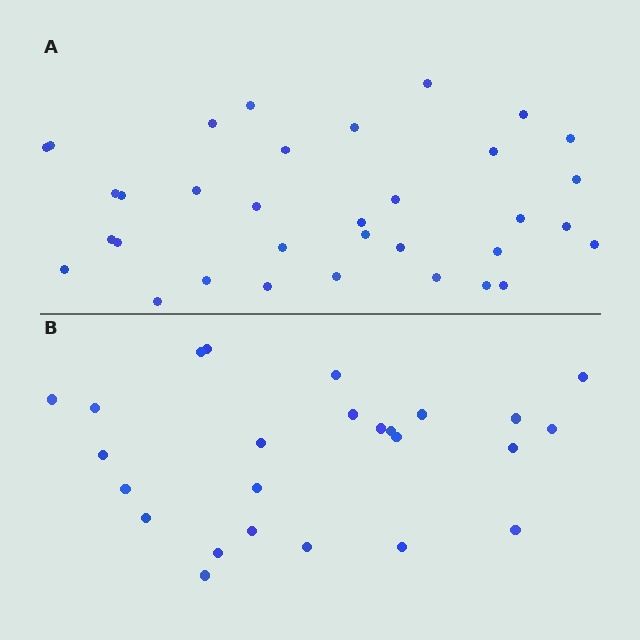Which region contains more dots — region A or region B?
Region A (the top region) has more dots.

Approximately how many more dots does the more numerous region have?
Region A has roughly 8 or so more dots than region B.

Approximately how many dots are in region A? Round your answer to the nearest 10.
About 30 dots. (The exact count is 34, which rounds to 30.)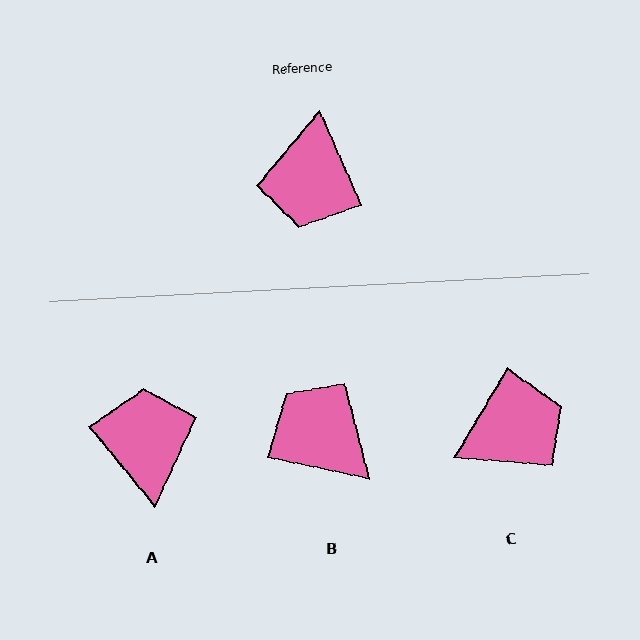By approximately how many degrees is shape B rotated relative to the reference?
Approximately 126 degrees clockwise.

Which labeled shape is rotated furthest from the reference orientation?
A, about 164 degrees away.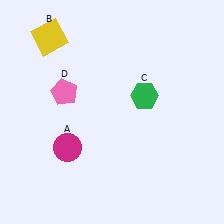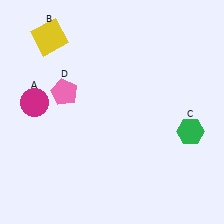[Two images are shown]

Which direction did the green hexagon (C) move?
The green hexagon (C) moved right.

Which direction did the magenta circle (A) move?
The magenta circle (A) moved up.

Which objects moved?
The objects that moved are: the magenta circle (A), the green hexagon (C).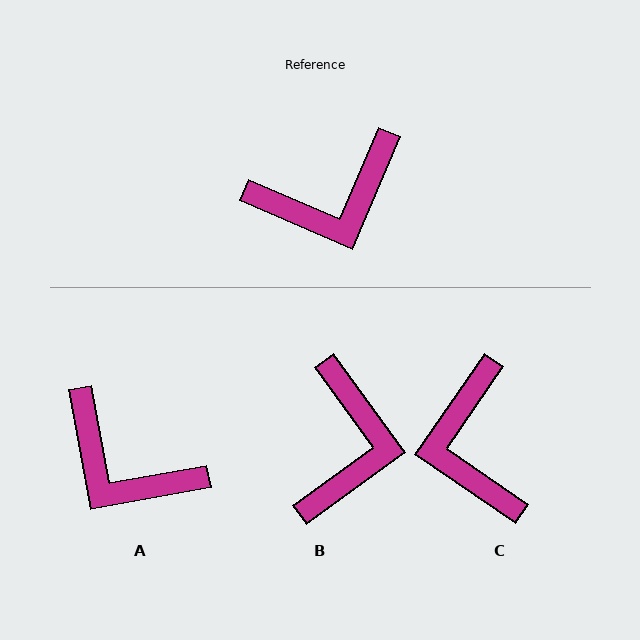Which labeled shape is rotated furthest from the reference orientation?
C, about 101 degrees away.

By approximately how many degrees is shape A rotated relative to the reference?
Approximately 56 degrees clockwise.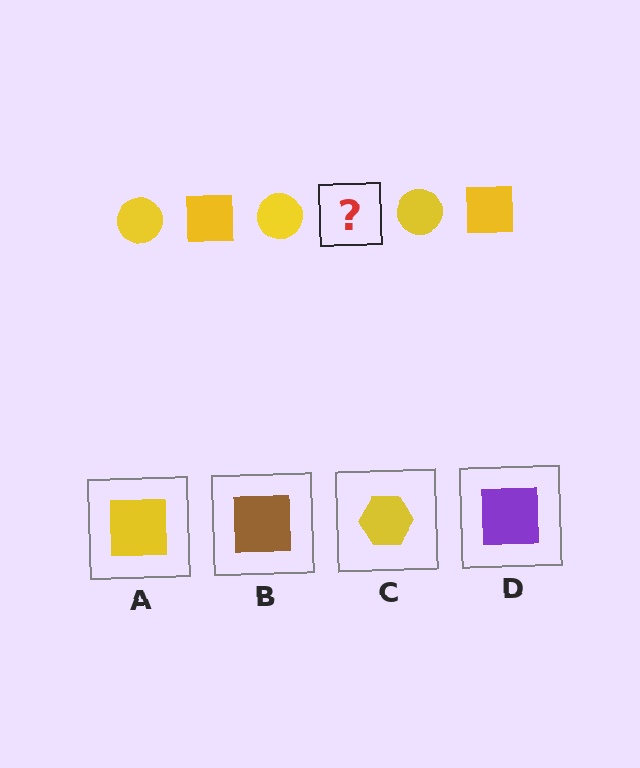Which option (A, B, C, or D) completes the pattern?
A.